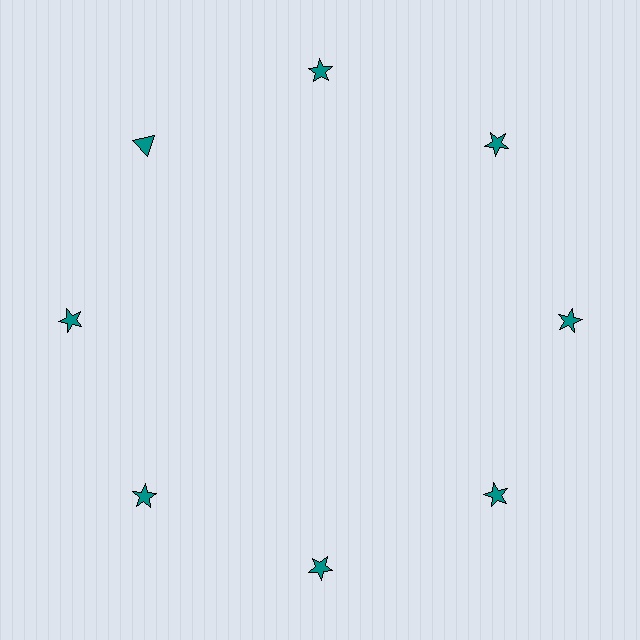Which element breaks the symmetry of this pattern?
The teal triangle at roughly the 10 o'clock position breaks the symmetry. All other shapes are teal stars.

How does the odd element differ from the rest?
It has a different shape: triangle instead of star.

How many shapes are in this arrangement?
There are 8 shapes arranged in a ring pattern.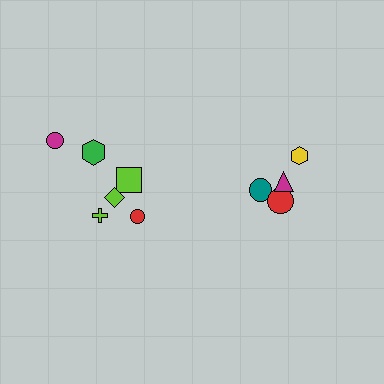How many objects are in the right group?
There are 4 objects.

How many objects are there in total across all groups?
There are 10 objects.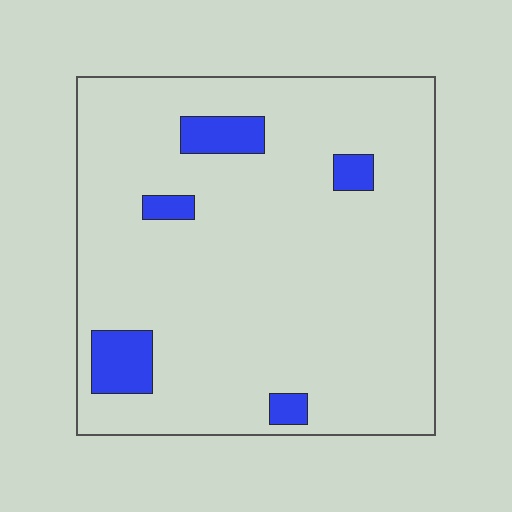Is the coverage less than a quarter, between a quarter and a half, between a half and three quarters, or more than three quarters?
Less than a quarter.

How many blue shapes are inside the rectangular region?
5.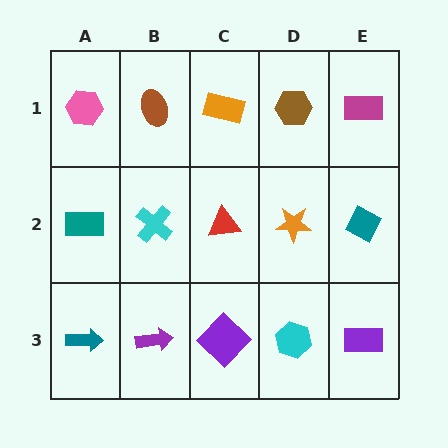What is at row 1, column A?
A pink hexagon.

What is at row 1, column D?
A brown hexagon.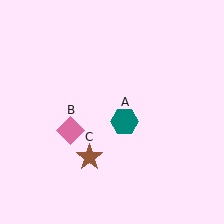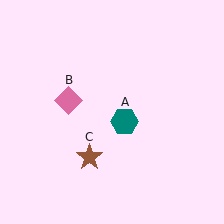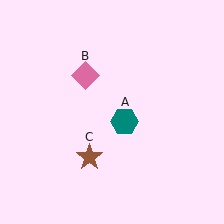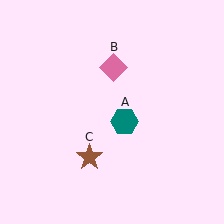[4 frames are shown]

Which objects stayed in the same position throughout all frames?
Teal hexagon (object A) and brown star (object C) remained stationary.